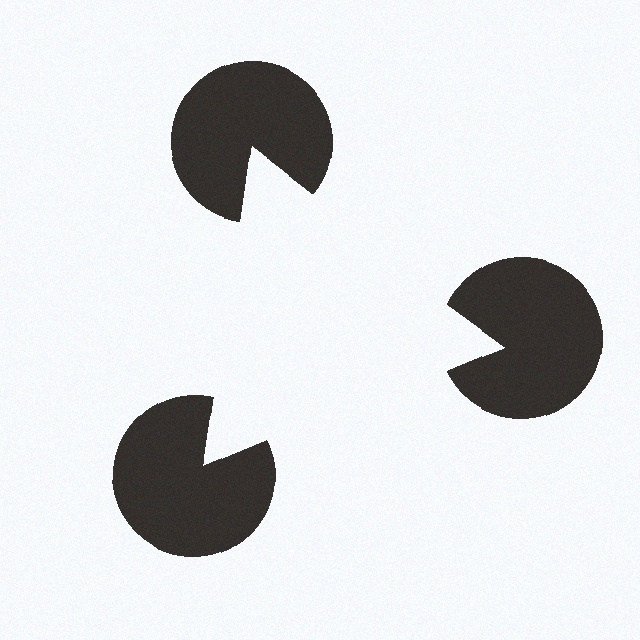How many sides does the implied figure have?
3 sides.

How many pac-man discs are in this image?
There are 3 — one at each vertex of the illusory triangle.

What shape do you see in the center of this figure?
An illusory triangle — its edges are inferred from the aligned wedge cuts in the pac-man discs, not physically drawn.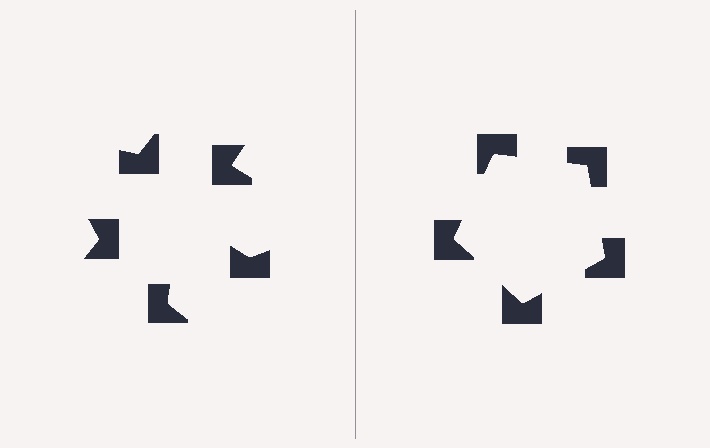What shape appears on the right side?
An illusory pentagon.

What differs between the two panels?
The notched squares are positioned identically on both sides; only the wedge orientations differ. On the right they align to a pentagon; on the left they are misaligned.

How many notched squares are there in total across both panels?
10 — 5 on each side.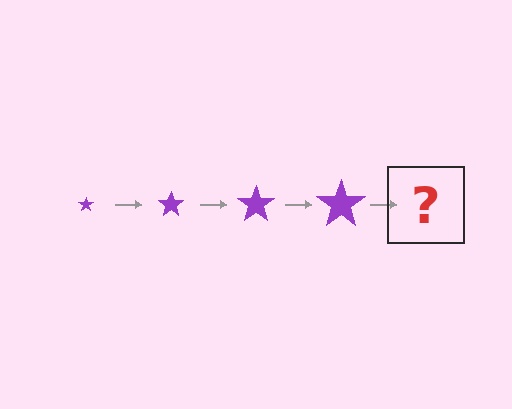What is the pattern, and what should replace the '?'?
The pattern is that the star gets progressively larger each step. The '?' should be a purple star, larger than the previous one.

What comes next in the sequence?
The next element should be a purple star, larger than the previous one.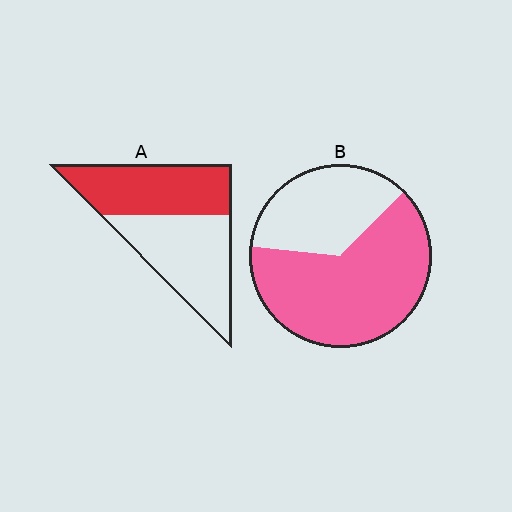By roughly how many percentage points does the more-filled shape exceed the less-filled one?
By roughly 15 percentage points (B over A).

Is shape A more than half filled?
Roughly half.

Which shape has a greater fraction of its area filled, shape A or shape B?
Shape B.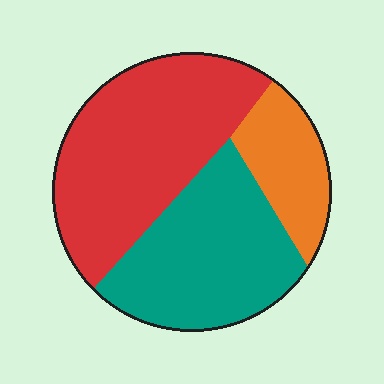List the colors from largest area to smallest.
From largest to smallest: red, teal, orange.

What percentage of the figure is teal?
Teal covers roughly 35% of the figure.